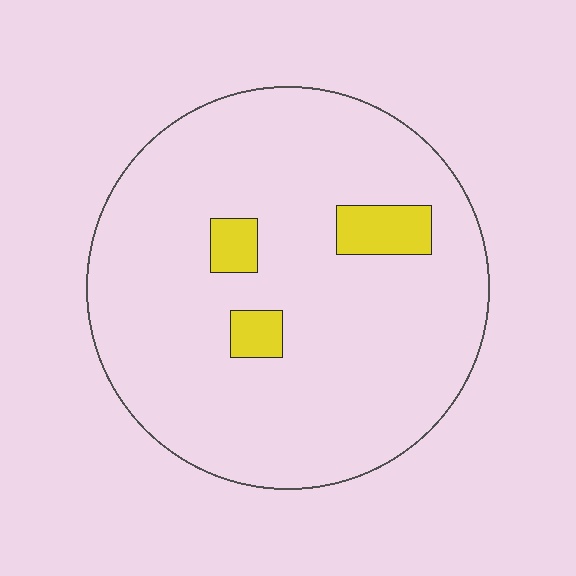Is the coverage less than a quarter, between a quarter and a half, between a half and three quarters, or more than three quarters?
Less than a quarter.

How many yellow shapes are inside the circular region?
3.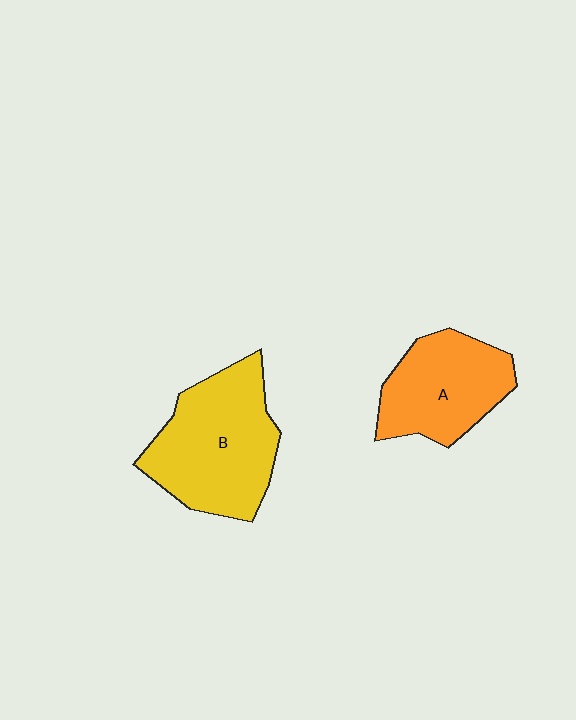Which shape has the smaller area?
Shape A (orange).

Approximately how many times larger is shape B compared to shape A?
Approximately 1.3 times.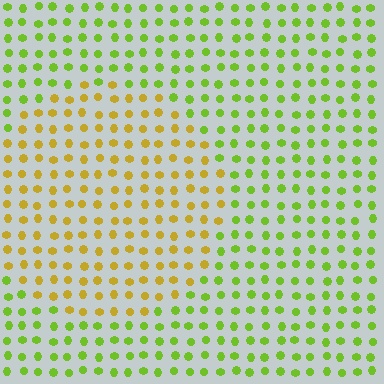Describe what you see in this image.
The image is filled with small lime elements in a uniform arrangement. A circle-shaped region is visible where the elements are tinted to a slightly different hue, forming a subtle color boundary.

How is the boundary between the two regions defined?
The boundary is defined purely by a slight shift in hue (about 43 degrees). Spacing, size, and orientation are identical on both sides.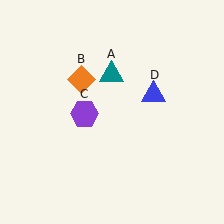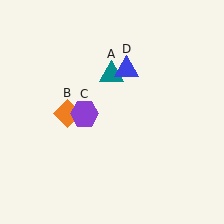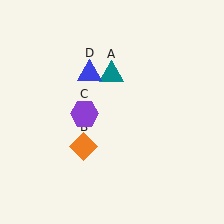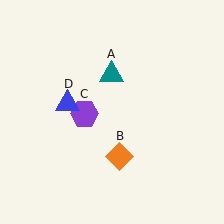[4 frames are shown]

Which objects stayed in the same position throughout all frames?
Teal triangle (object A) and purple hexagon (object C) remained stationary.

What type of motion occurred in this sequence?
The orange diamond (object B), blue triangle (object D) rotated counterclockwise around the center of the scene.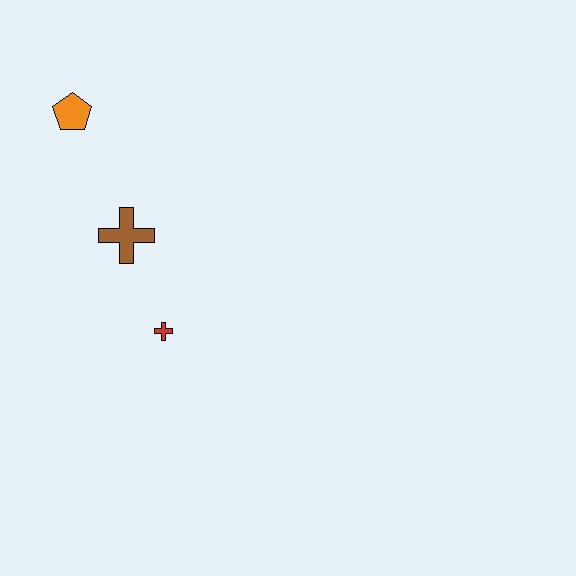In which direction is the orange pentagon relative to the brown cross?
The orange pentagon is above the brown cross.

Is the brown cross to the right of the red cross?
No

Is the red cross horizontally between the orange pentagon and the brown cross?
No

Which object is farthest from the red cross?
The orange pentagon is farthest from the red cross.